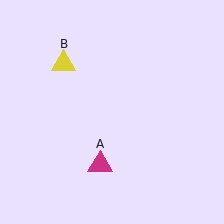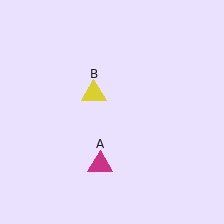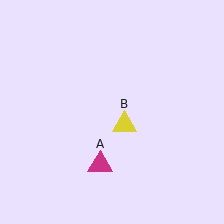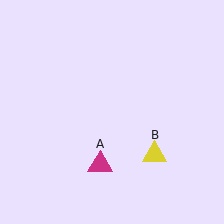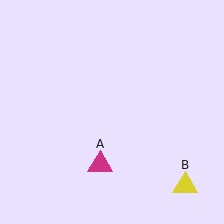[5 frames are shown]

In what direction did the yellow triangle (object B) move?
The yellow triangle (object B) moved down and to the right.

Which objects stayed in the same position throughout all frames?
Magenta triangle (object A) remained stationary.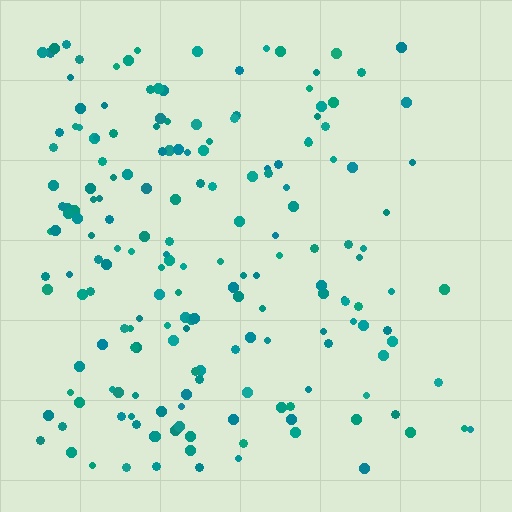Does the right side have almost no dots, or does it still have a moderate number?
Still a moderate number, just noticeably fewer than the left.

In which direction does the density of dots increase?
From right to left, with the left side densest.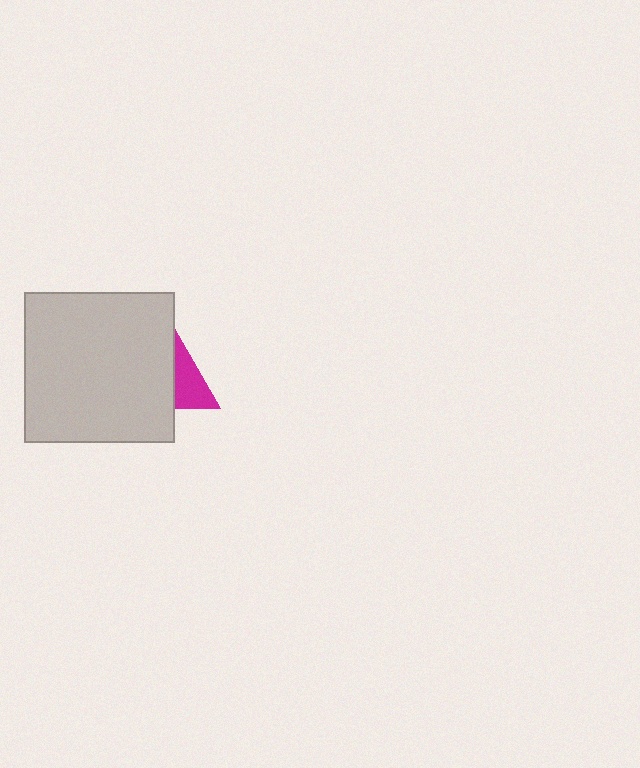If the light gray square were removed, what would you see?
You would see the complete magenta triangle.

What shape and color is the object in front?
The object in front is a light gray square.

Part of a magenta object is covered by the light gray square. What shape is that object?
It is a triangle.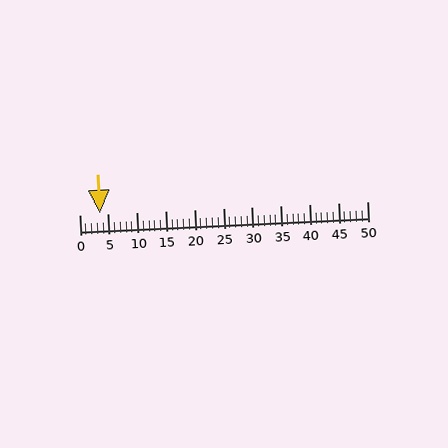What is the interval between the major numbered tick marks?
The major tick marks are spaced 5 units apart.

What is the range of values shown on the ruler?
The ruler shows values from 0 to 50.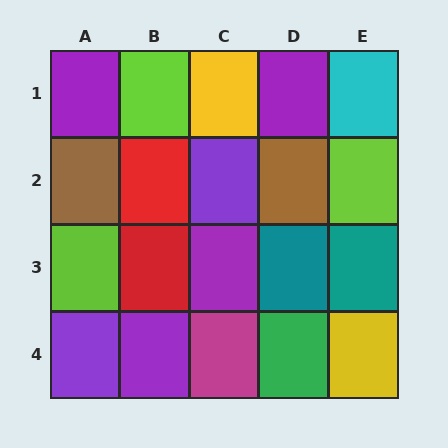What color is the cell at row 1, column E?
Cyan.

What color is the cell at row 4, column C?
Magenta.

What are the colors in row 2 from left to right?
Brown, red, purple, brown, lime.